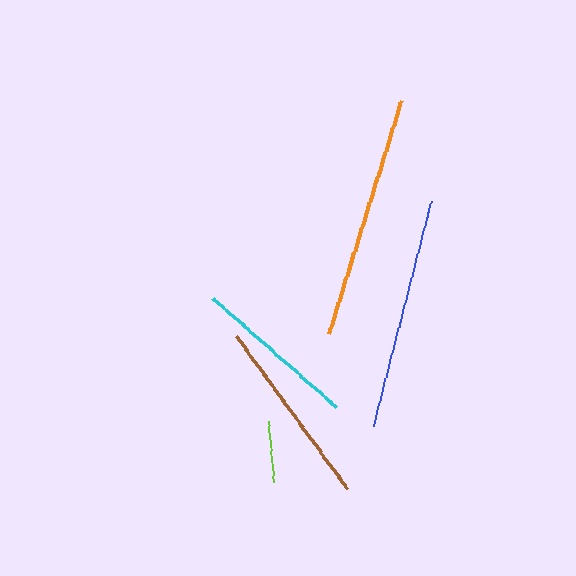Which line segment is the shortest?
The lime line is the shortest at approximately 60 pixels.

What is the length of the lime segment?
The lime segment is approximately 60 pixels long.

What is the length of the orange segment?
The orange segment is approximately 243 pixels long.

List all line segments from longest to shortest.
From longest to shortest: orange, blue, brown, cyan, lime.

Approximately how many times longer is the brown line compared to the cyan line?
The brown line is approximately 1.1 times the length of the cyan line.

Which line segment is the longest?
The orange line is the longest at approximately 243 pixels.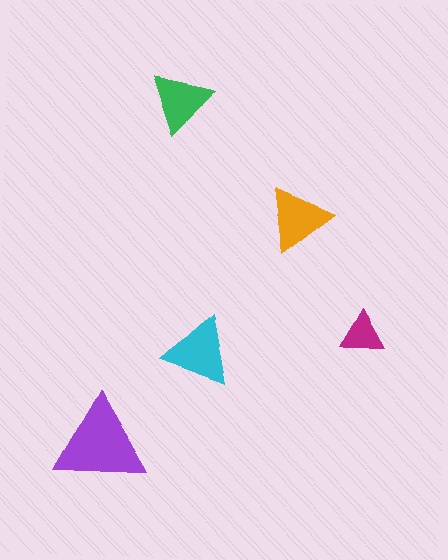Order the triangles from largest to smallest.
the purple one, the cyan one, the orange one, the green one, the magenta one.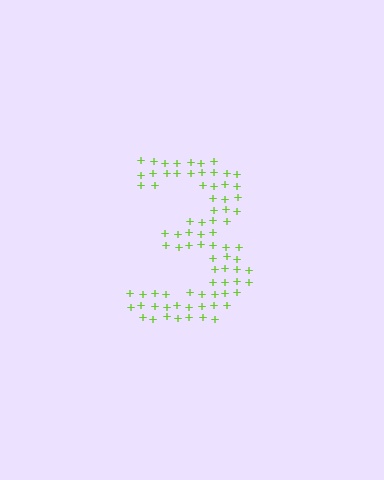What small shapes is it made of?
It is made of small plus signs.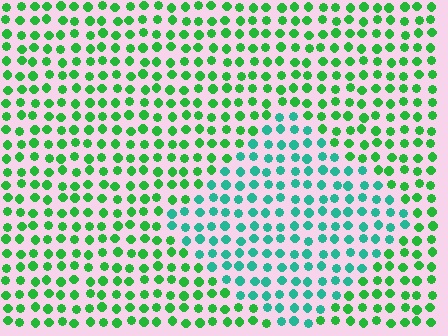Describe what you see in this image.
The image is filled with small green elements in a uniform arrangement. A diamond-shaped region is visible where the elements are tinted to a slightly different hue, forming a subtle color boundary.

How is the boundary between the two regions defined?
The boundary is defined purely by a slight shift in hue (about 39 degrees). Spacing, size, and orientation are identical on both sides.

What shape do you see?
I see a diamond.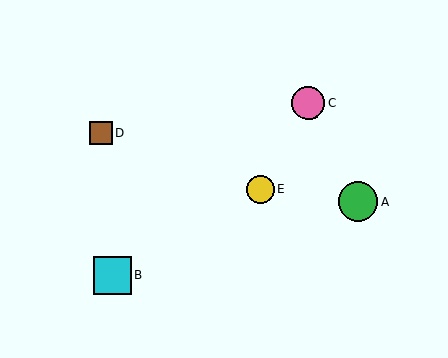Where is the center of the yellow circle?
The center of the yellow circle is at (260, 189).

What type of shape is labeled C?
Shape C is a pink circle.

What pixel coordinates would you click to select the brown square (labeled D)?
Click at (101, 133) to select the brown square D.